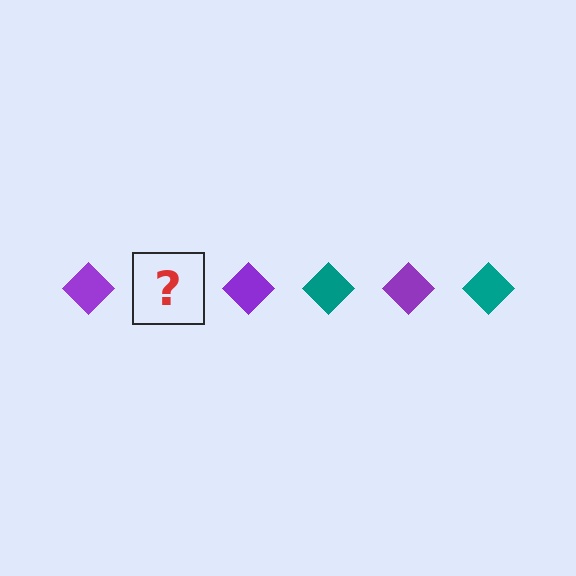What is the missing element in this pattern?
The missing element is a teal diamond.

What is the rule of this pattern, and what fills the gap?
The rule is that the pattern cycles through purple, teal diamonds. The gap should be filled with a teal diamond.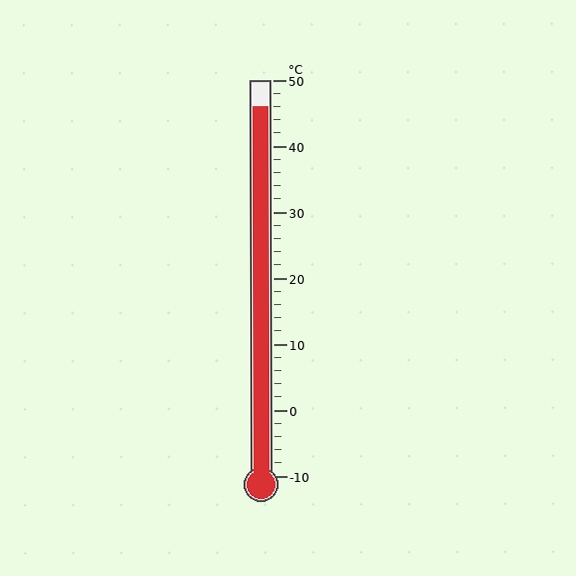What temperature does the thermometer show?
The thermometer shows approximately 46°C.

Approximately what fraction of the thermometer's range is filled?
The thermometer is filled to approximately 95% of its range.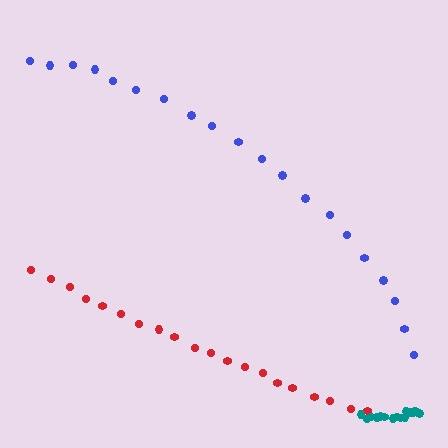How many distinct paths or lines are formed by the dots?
There are 3 distinct paths.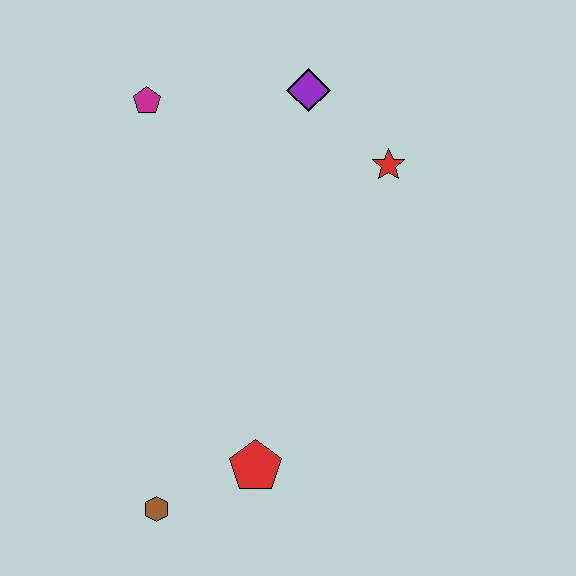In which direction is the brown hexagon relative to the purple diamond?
The brown hexagon is below the purple diamond.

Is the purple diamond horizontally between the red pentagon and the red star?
Yes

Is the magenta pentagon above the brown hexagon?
Yes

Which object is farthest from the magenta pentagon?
The brown hexagon is farthest from the magenta pentagon.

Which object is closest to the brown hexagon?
The red pentagon is closest to the brown hexagon.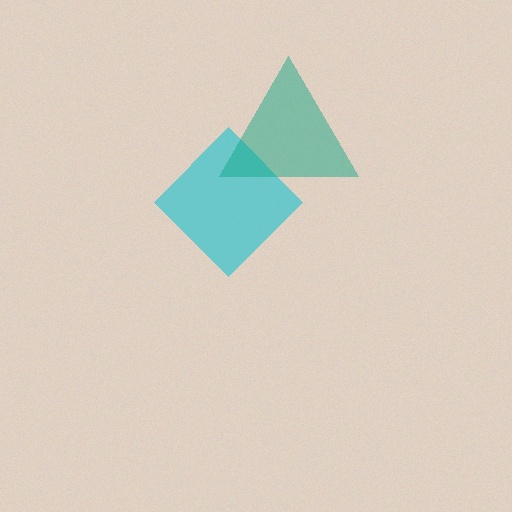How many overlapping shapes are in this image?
There are 2 overlapping shapes in the image.